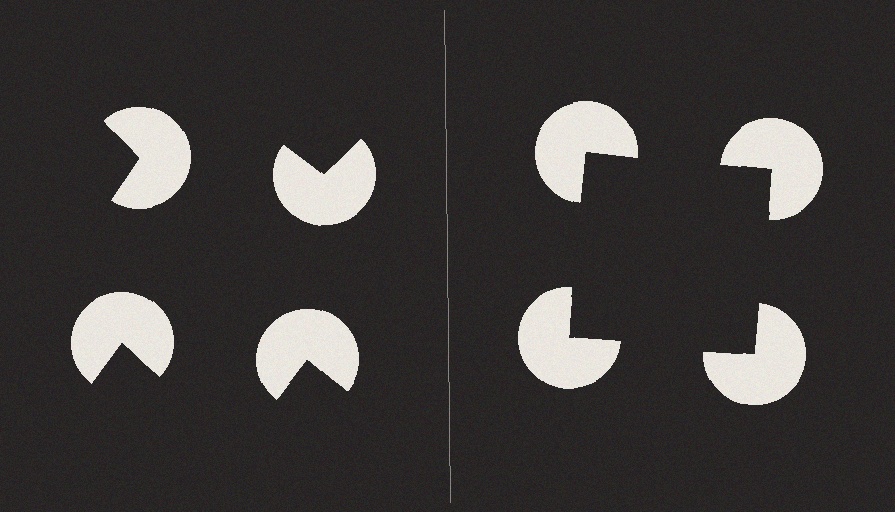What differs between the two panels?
The pac-man discs are positioned identically on both sides; only the wedge orientations differ. On the right they align to a square; on the left they are misaligned.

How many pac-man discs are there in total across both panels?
8 — 4 on each side.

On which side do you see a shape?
An illusory square appears on the right side. On the left side the wedge cuts are rotated, so no coherent shape forms.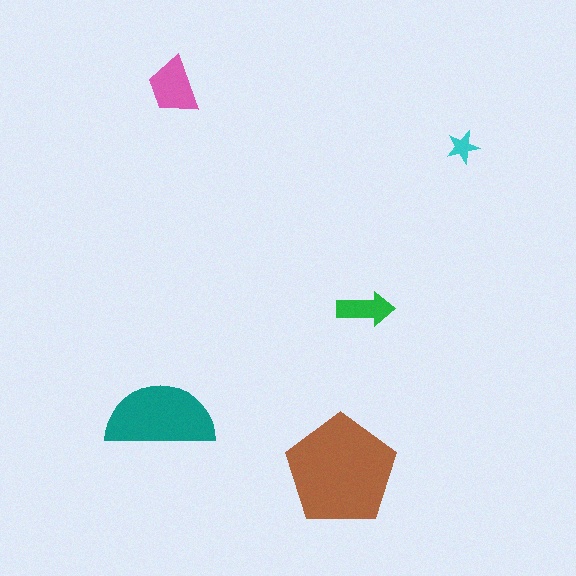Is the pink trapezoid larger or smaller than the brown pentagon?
Smaller.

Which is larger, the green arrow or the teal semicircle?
The teal semicircle.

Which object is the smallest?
The cyan star.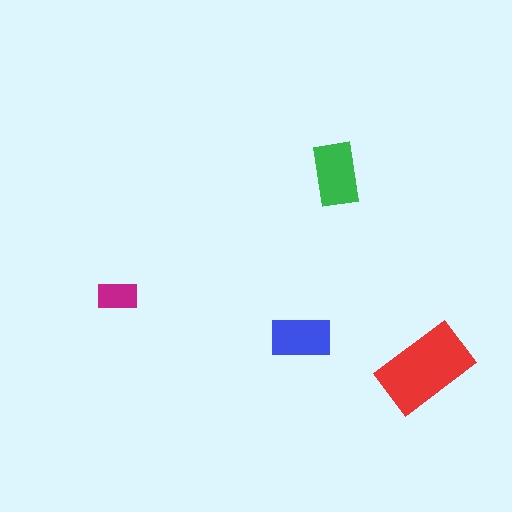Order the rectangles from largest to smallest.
the red one, the green one, the blue one, the magenta one.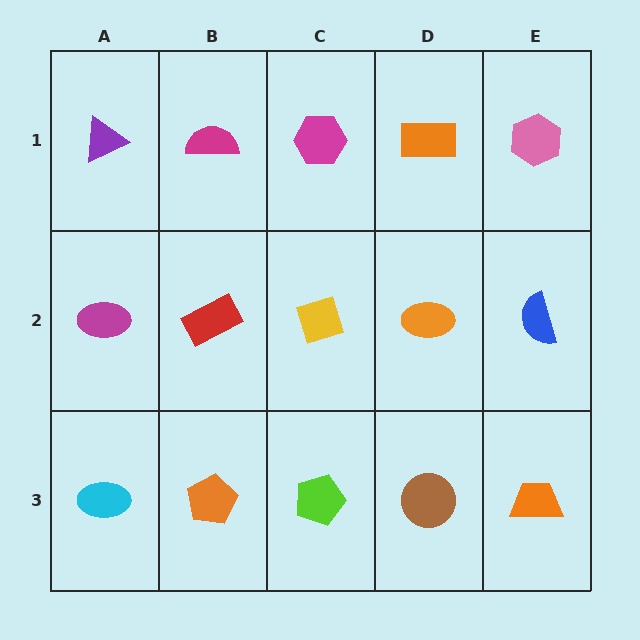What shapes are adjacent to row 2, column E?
A pink hexagon (row 1, column E), an orange trapezoid (row 3, column E), an orange ellipse (row 2, column D).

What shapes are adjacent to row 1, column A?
A magenta ellipse (row 2, column A), a magenta semicircle (row 1, column B).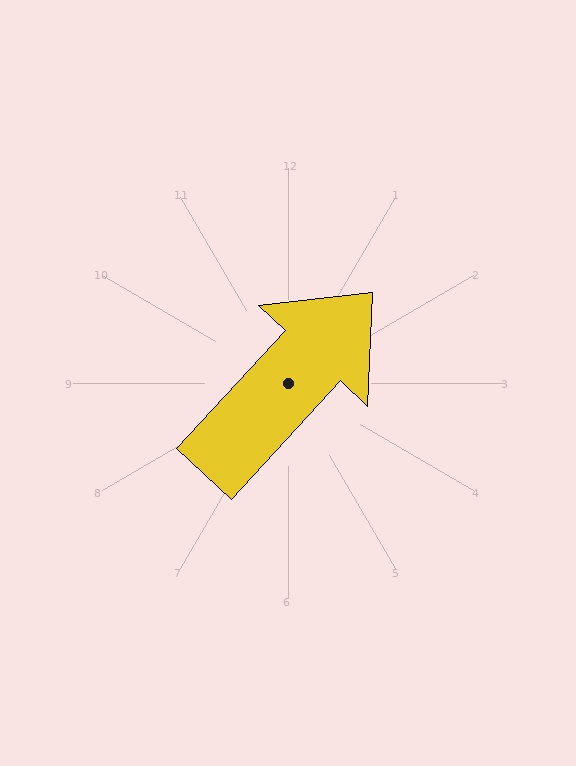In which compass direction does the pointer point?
Northeast.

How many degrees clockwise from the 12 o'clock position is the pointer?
Approximately 43 degrees.